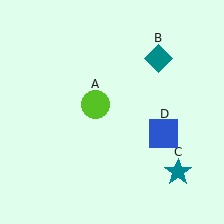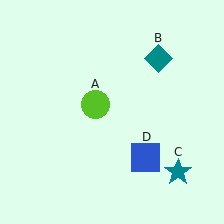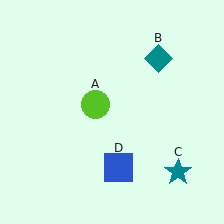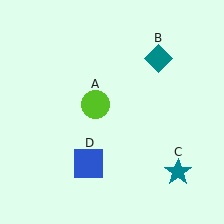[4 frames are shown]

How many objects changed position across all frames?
1 object changed position: blue square (object D).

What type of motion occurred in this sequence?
The blue square (object D) rotated clockwise around the center of the scene.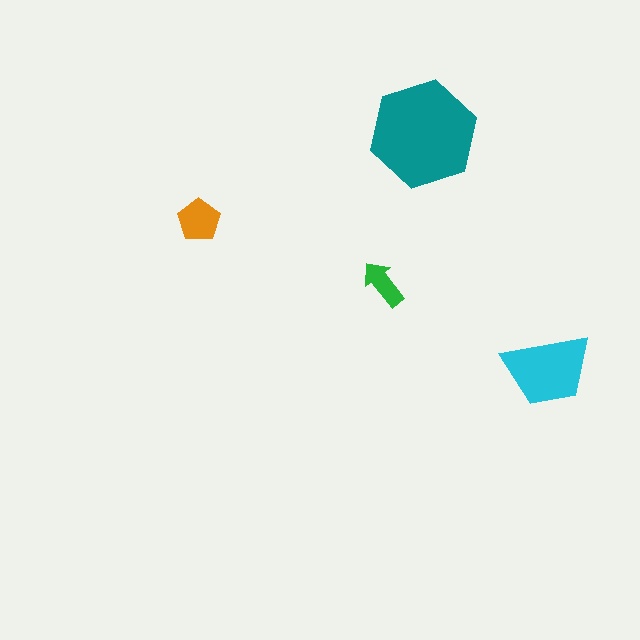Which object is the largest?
The teal hexagon.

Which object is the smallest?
The green arrow.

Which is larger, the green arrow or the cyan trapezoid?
The cyan trapezoid.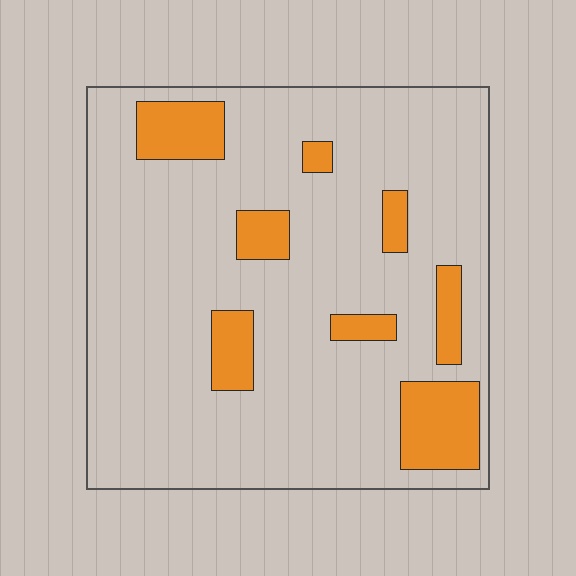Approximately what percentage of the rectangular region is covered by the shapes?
Approximately 15%.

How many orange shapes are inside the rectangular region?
8.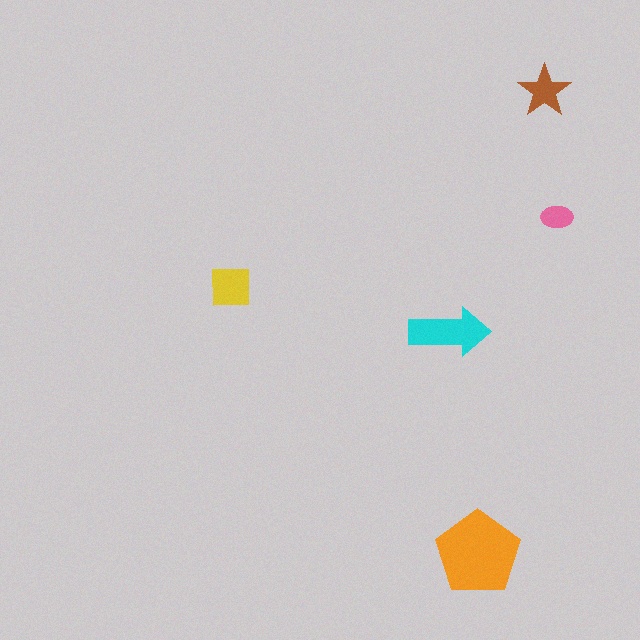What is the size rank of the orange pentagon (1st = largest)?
1st.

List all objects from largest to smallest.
The orange pentagon, the cyan arrow, the yellow square, the brown star, the pink ellipse.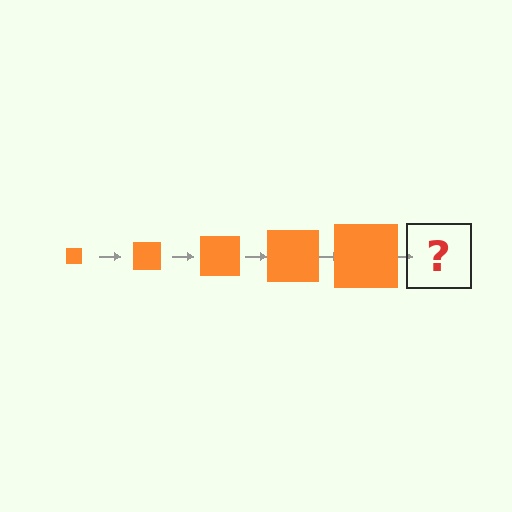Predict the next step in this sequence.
The next step is an orange square, larger than the previous one.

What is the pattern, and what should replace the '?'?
The pattern is that the square gets progressively larger each step. The '?' should be an orange square, larger than the previous one.